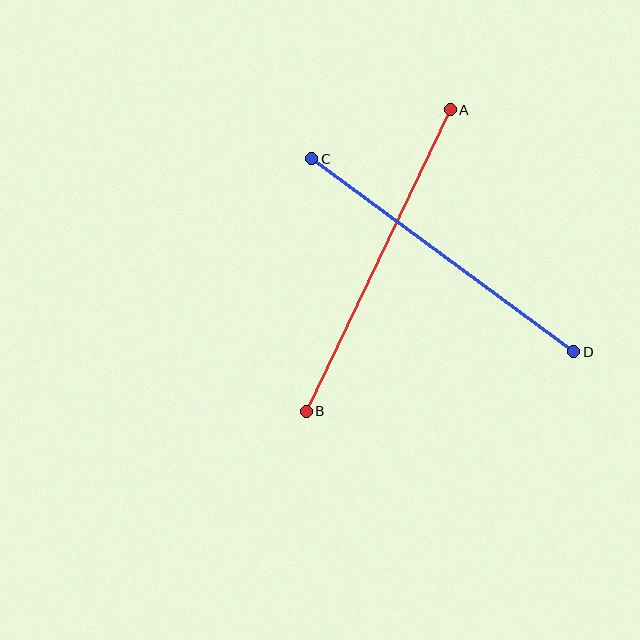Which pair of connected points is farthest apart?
Points A and B are farthest apart.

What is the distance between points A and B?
The distance is approximately 334 pixels.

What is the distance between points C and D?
The distance is approximately 325 pixels.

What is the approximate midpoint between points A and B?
The midpoint is at approximately (378, 261) pixels.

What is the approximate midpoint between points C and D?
The midpoint is at approximately (443, 255) pixels.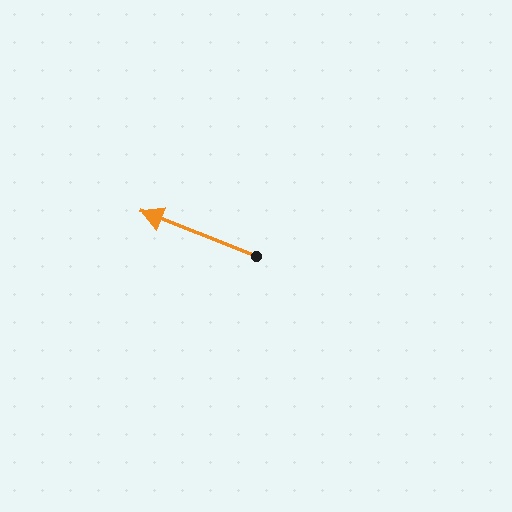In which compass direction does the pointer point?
West.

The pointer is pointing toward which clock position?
Roughly 10 o'clock.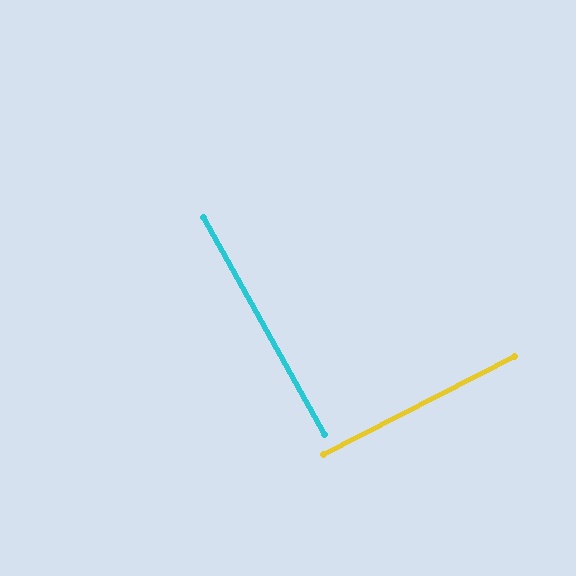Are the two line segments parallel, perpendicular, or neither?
Perpendicular — they meet at approximately 88°.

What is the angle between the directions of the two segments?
Approximately 88 degrees.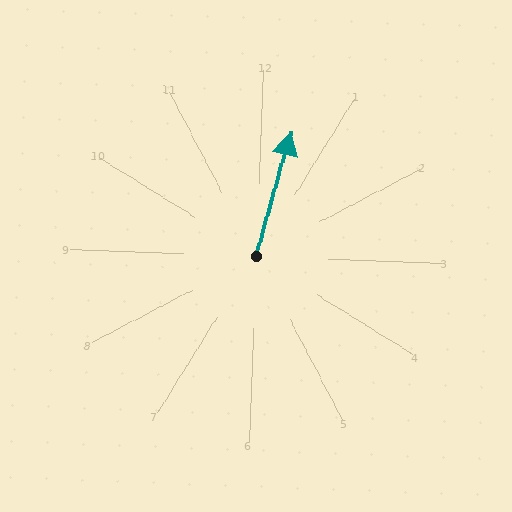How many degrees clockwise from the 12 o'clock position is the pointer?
Approximately 14 degrees.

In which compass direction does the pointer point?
North.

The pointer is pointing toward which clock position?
Roughly 12 o'clock.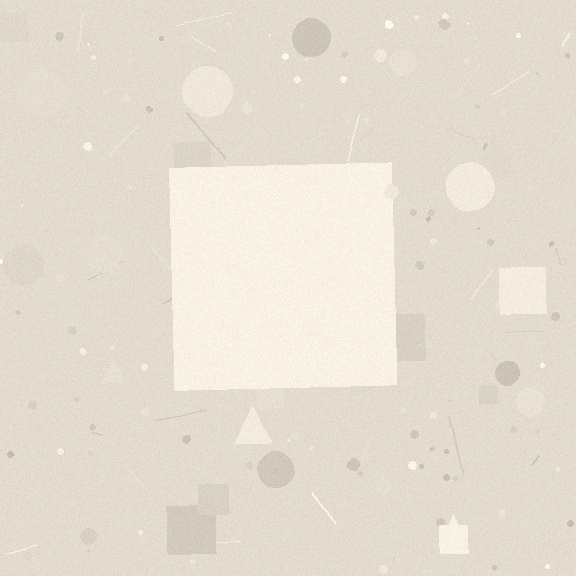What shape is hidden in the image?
A square is hidden in the image.